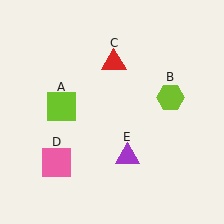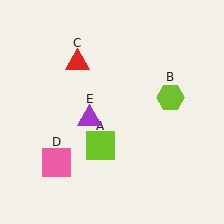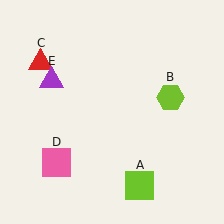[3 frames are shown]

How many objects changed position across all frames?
3 objects changed position: lime square (object A), red triangle (object C), purple triangle (object E).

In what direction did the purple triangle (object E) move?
The purple triangle (object E) moved up and to the left.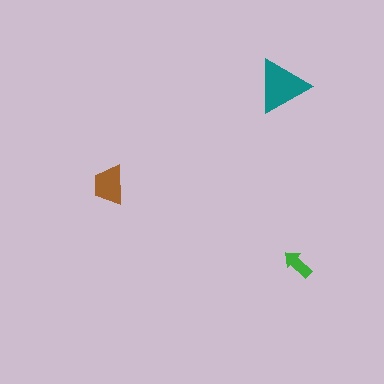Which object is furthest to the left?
The brown trapezoid is leftmost.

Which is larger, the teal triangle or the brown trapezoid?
The teal triangle.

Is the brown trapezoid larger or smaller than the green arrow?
Larger.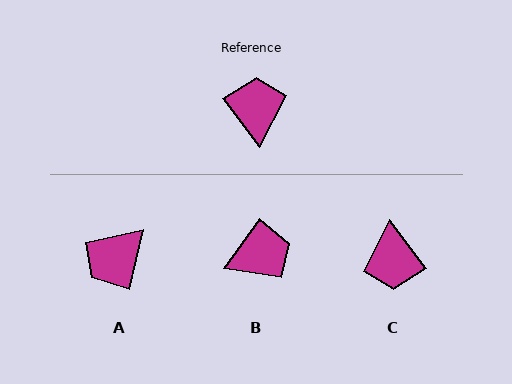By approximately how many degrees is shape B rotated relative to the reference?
Approximately 72 degrees clockwise.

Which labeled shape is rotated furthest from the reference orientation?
C, about 180 degrees away.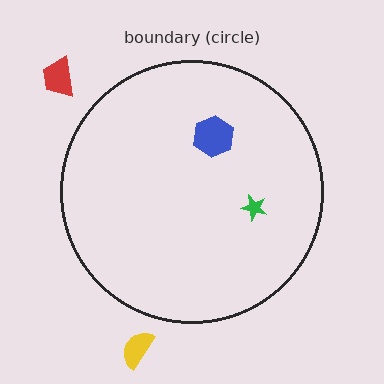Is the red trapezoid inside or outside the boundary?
Outside.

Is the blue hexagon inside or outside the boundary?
Inside.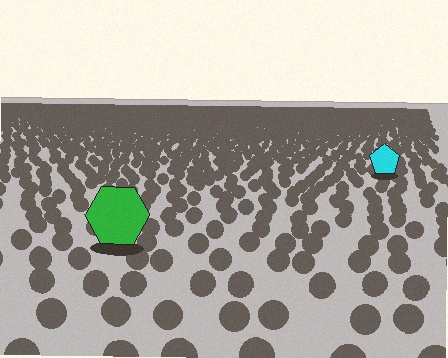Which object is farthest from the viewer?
The cyan pentagon is farthest from the viewer. It appears smaller and the ground texture around it is denser.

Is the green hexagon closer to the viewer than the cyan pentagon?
Yes. The green hexagon is closer — you can tell from the texture gradient: the ground texture is coarser near it.